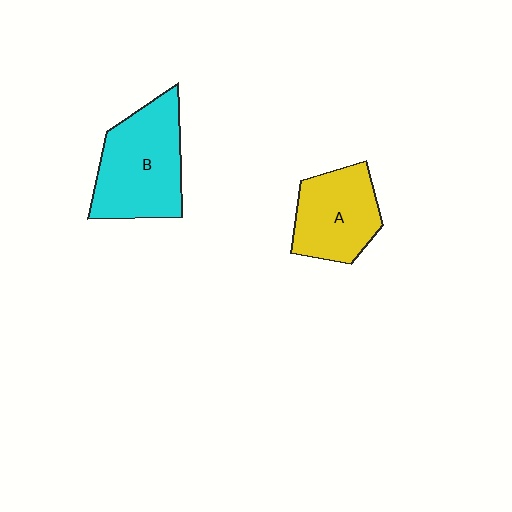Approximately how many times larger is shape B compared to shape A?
Approximately 1.3 times.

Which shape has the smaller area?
Shape A (yellow).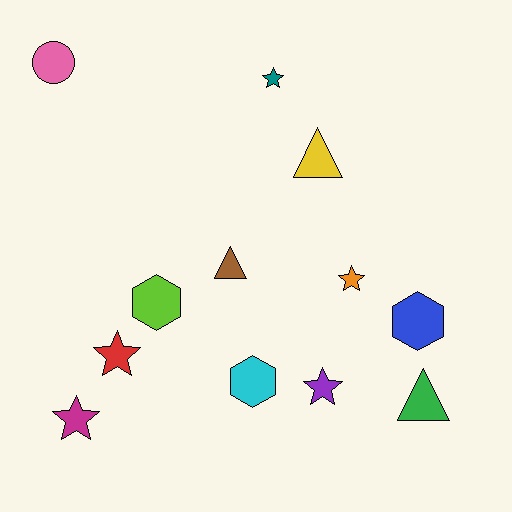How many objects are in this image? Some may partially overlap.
There are 12 objects.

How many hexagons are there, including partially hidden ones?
There are 3 hexagons.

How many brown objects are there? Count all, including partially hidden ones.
There is 1 brown object.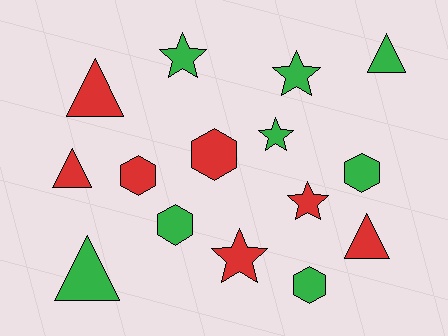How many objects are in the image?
There are 15 objects.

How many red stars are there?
There are 2 red stars.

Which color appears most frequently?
Green, with 8 objects.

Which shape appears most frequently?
Hexagon, with 5 objects.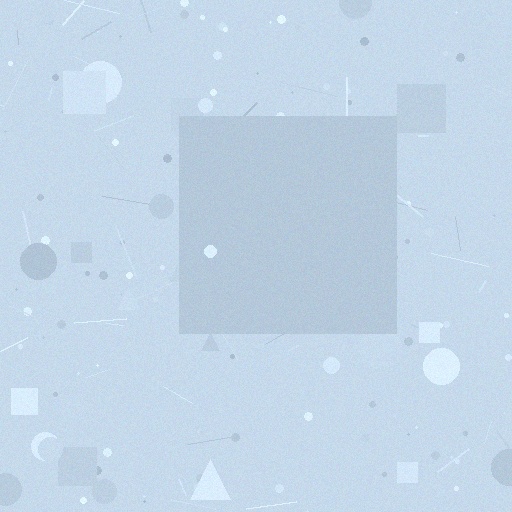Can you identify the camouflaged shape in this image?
The camouflaged shape is a square.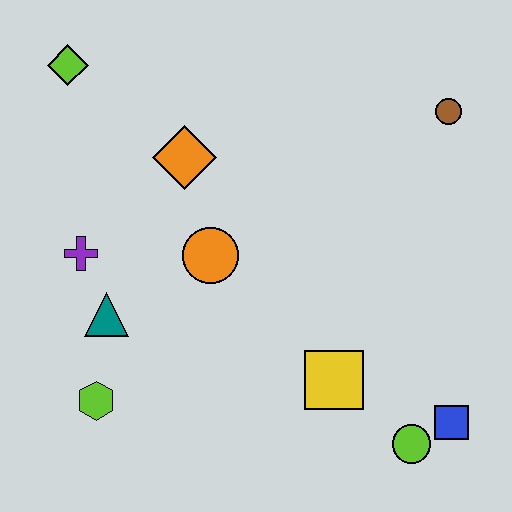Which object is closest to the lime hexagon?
The teal triangle is closest to the lime hexagon.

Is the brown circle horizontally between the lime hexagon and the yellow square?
No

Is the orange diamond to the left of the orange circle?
Yes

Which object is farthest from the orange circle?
The blue square is farthest from the orange circle.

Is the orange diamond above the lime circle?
Yes